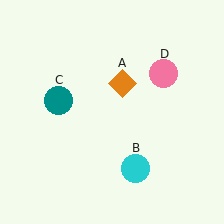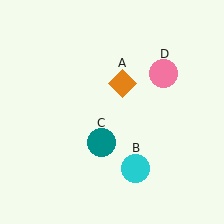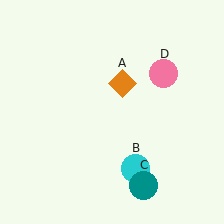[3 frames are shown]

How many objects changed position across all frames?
1 object changed position: teal circle (object C).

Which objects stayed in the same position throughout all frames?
Orange diamond (object A) and cyan circle (object B) and pink circle (object D) remained stationary.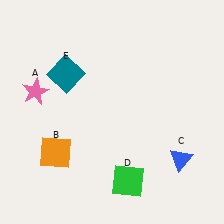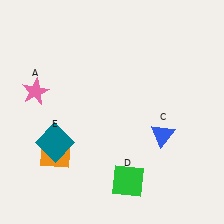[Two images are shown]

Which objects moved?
The objects that moved are: the blue triangle (C), the teal square (E).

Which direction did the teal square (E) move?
The teal square (E) moved down.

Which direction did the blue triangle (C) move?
The blue triangle (C) moved up.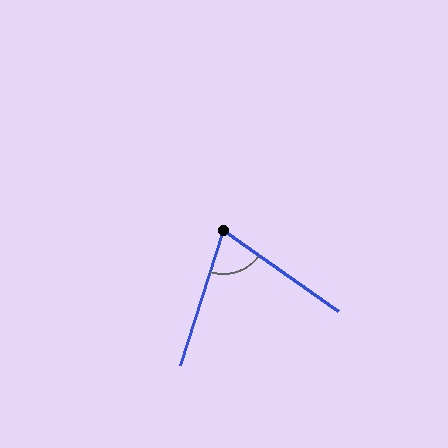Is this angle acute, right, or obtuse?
It is acute.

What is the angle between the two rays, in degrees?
Approximately 72 degrees.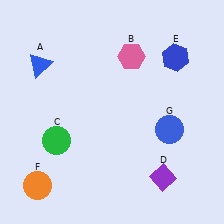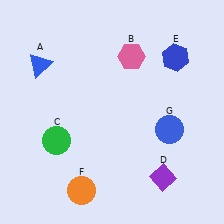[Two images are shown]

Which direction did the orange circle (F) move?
The orange circle (F) moved right.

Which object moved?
The orange circle (F) moved right.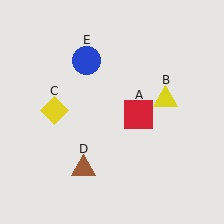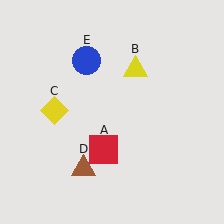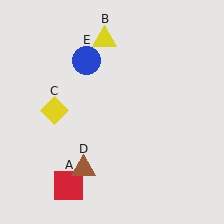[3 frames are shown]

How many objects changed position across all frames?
2 objects changed position: red square (object A), yellow triangle (object B).